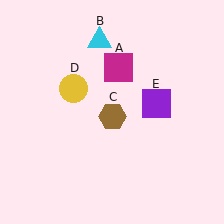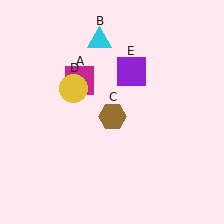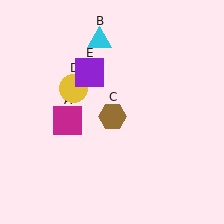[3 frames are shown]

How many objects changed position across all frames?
2 objects changed position: magenta square (object A), purple square (object E).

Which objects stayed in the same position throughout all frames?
Cyan triangle (object B) and brown hexagon (object C) and yellow circle (object D) remained stationary.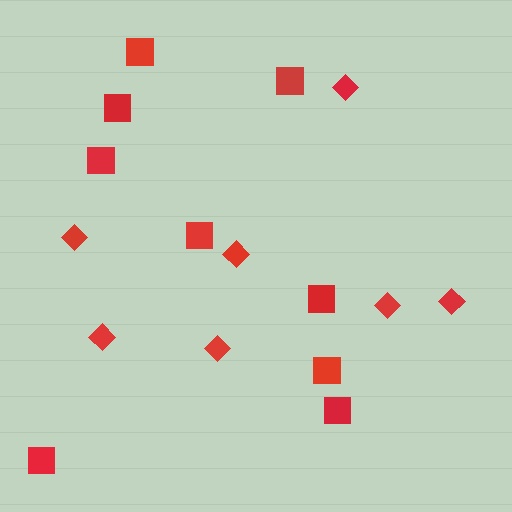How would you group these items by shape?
There are 2 groups: one group of squares (9) and one group of diamonds (7).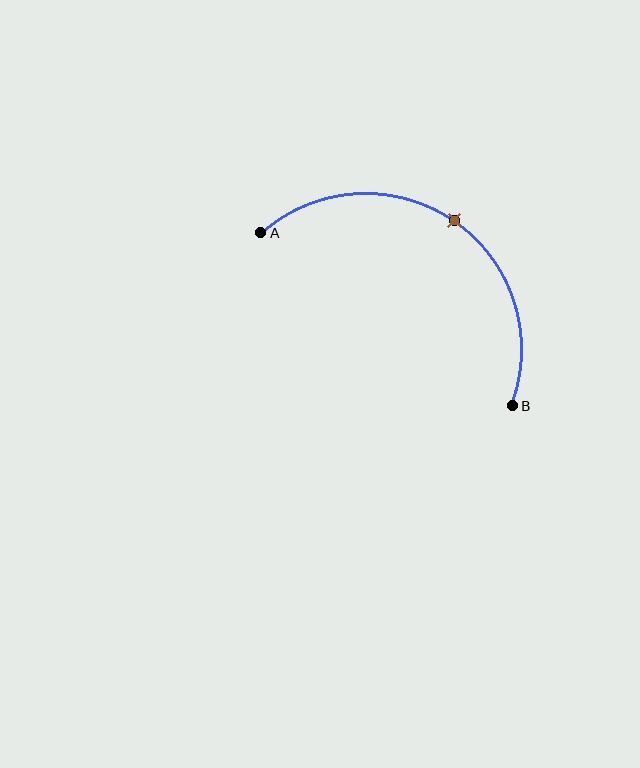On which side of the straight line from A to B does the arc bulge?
The arc bulges above and to the right of the straight line connecting A and B.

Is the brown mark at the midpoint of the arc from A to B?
Yes. The brown mark lies on the arc at equal arc-length from both A and B — it is the arc midpoint.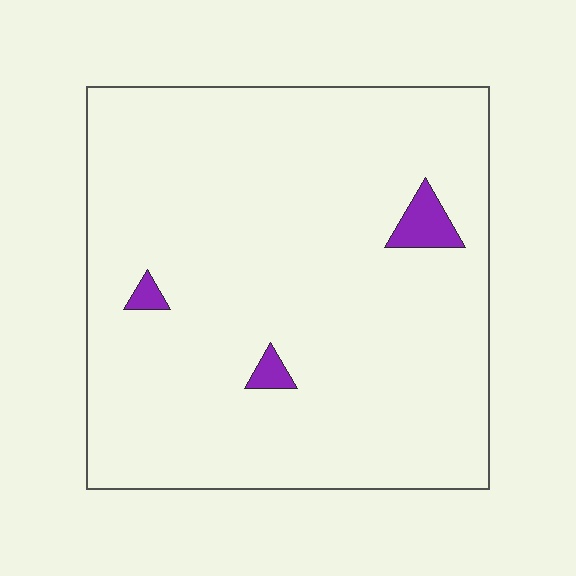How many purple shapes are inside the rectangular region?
3.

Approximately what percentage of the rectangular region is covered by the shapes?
Approximately 5%.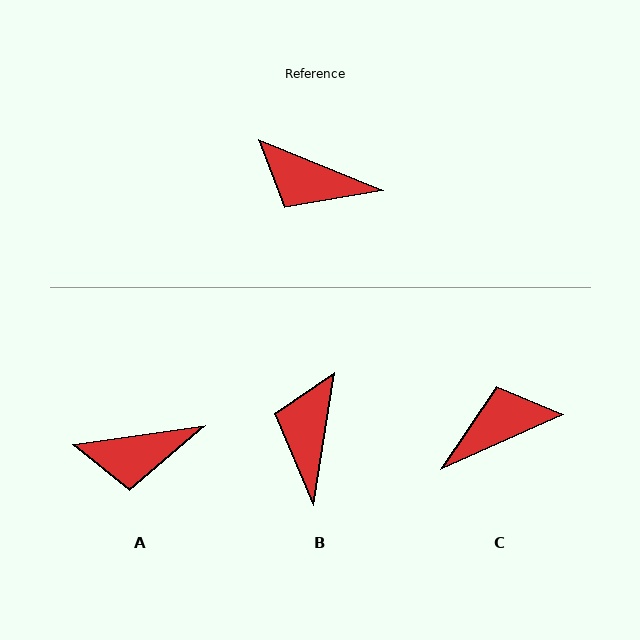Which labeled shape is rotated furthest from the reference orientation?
C, about 134 degrees away.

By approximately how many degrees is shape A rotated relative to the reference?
Approximately 31 degrees counter-clockwise.